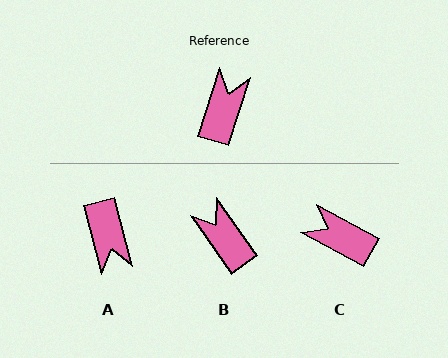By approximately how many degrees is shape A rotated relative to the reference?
Approximately 148 degrees clockwise.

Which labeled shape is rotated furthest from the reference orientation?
A, about 148 degrees away.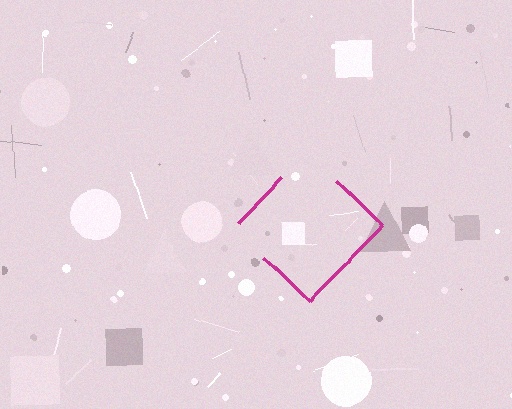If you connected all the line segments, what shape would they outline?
They would outline a diamond.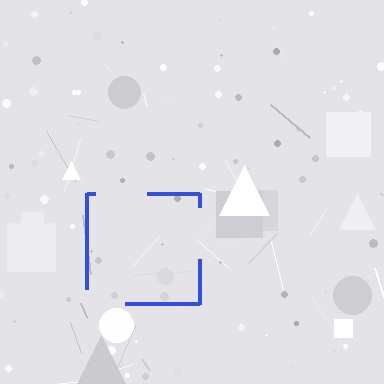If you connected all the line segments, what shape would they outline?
They would outline a square.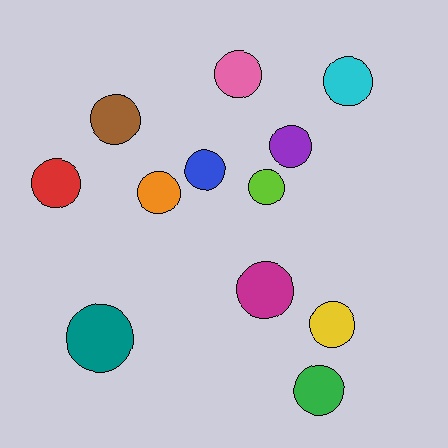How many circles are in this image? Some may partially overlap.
There are 12 circles.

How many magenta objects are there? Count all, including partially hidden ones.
There is 1 magenta object.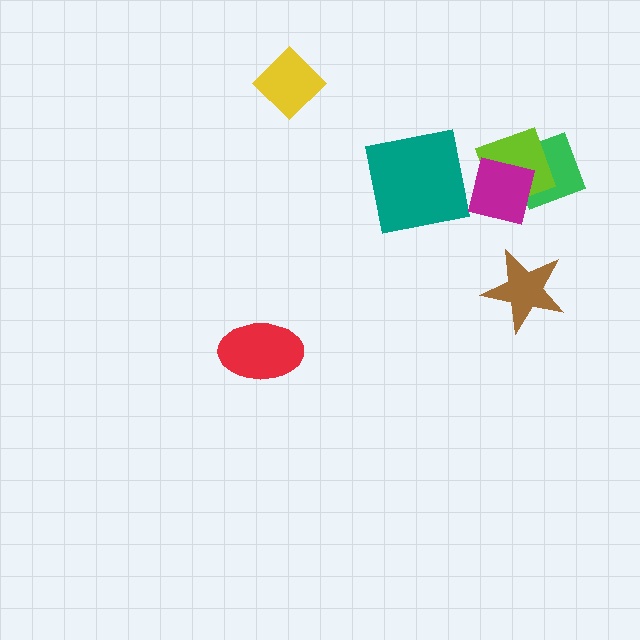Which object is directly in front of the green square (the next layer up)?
The lime diamond is directly in front of the green square.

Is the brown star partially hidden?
No, no other shape covers it.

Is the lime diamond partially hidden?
Yes, it is partially covered by another shape.